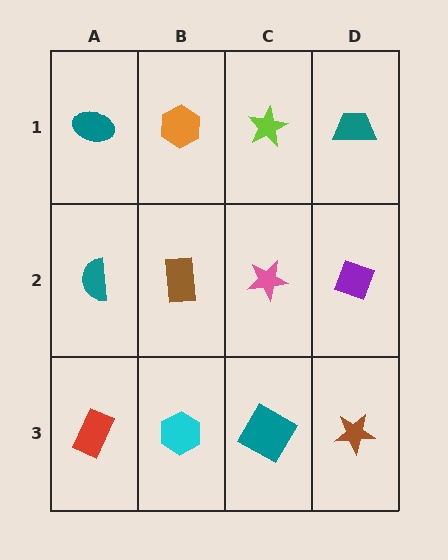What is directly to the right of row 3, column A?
A cyan hexagon.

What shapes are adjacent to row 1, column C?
A pink star (row 2, column C), an orange hexagon (row 1, column B), a teal trapezoid (row 1, column D).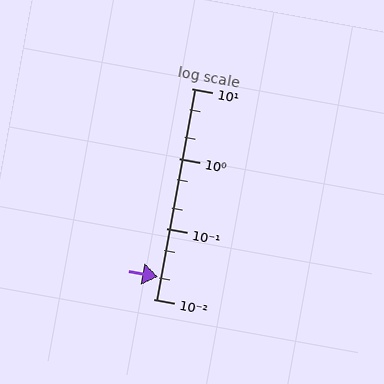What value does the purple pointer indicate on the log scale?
The pointer indicates approximately 0.021.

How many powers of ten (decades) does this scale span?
The scale spans 3 decades, from 0.01 to 10.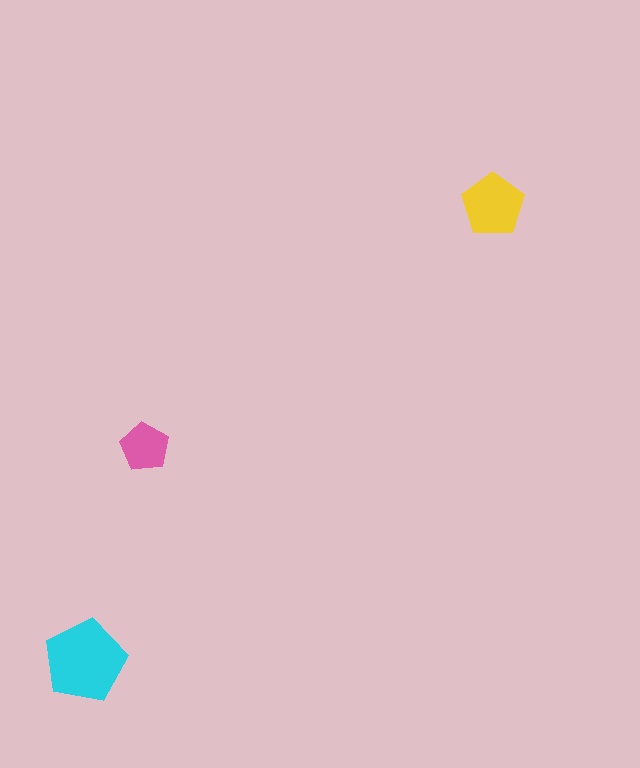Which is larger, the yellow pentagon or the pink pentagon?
The yellow one.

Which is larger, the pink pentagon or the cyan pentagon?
The cyan one.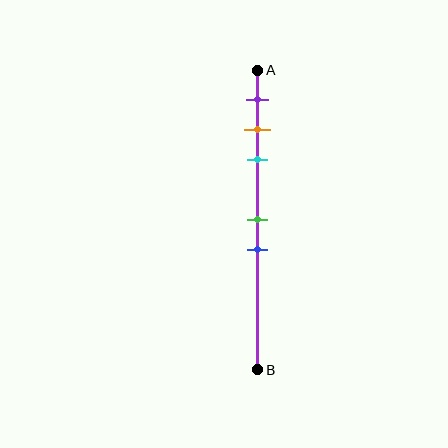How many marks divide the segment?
There are 5 marks dividing the segment.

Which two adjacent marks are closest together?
The orange and cyan marks are the closest adjacent pair.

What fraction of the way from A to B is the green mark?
The green mark is approximately 50% (0.5) of the way from A to B.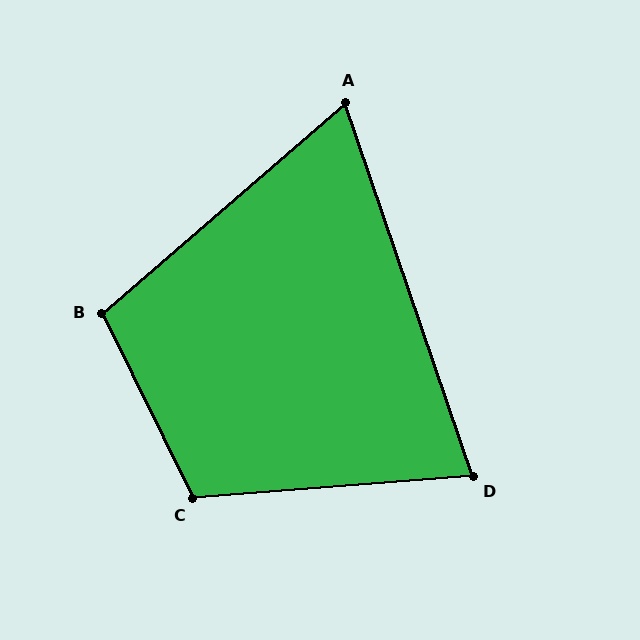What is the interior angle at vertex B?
Approximately 104 degrees (obtuse).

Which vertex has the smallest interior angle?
A, at approximately 68 degrees.